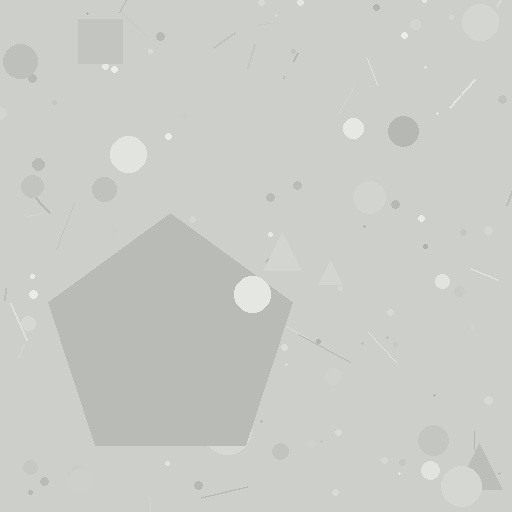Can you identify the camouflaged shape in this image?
The camouflaged shape is a pentagon.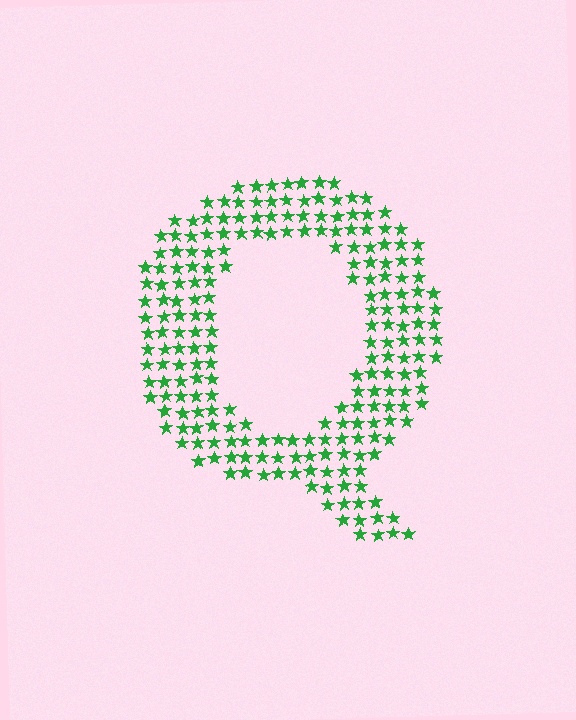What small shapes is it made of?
It is made of small stars.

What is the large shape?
The large shape is the letter Q.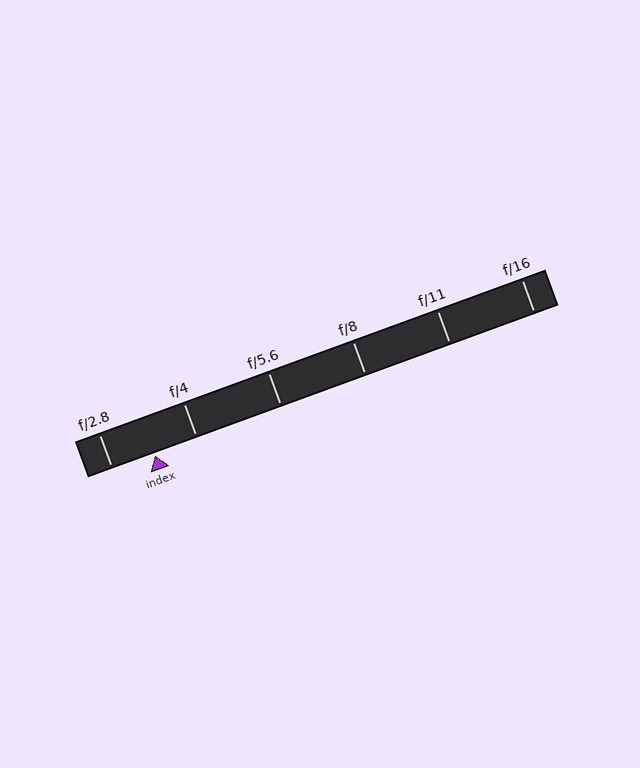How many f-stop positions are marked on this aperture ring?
There are 6 f-stop positions marked.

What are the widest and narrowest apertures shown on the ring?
The widest aperture shown is f/2.8 and the narrowest is f/16.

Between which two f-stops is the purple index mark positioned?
The index mark is between f/2.8 and f/4.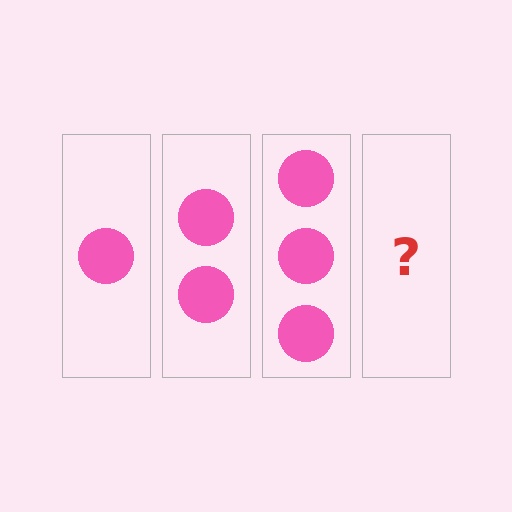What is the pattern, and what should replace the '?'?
The pattern is that each step adds one more circle. The '?' should be 4 circles.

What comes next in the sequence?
The next element should be 4 circles.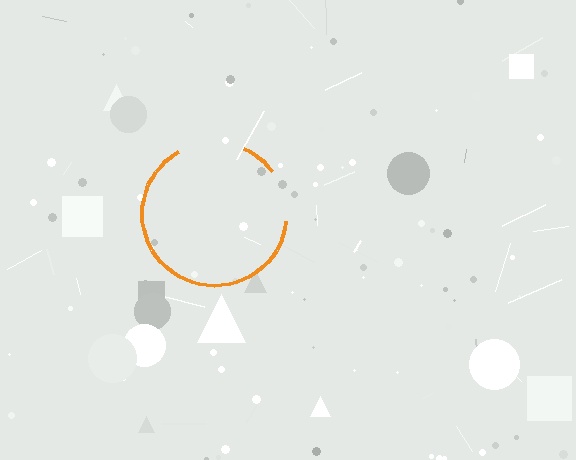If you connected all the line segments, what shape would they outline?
They would outline a circle.